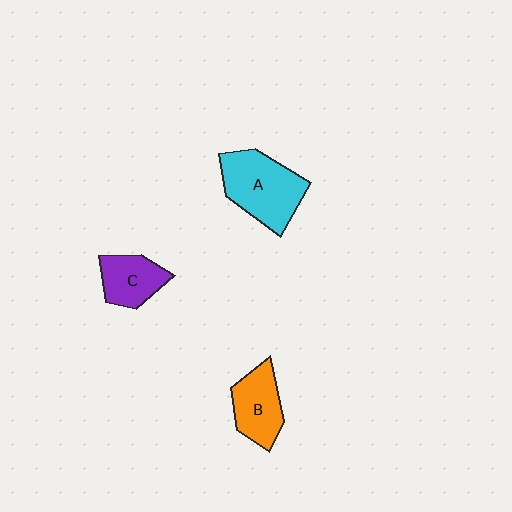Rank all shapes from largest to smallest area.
From largest to smallest: A (cyan), B (orange), C (purple).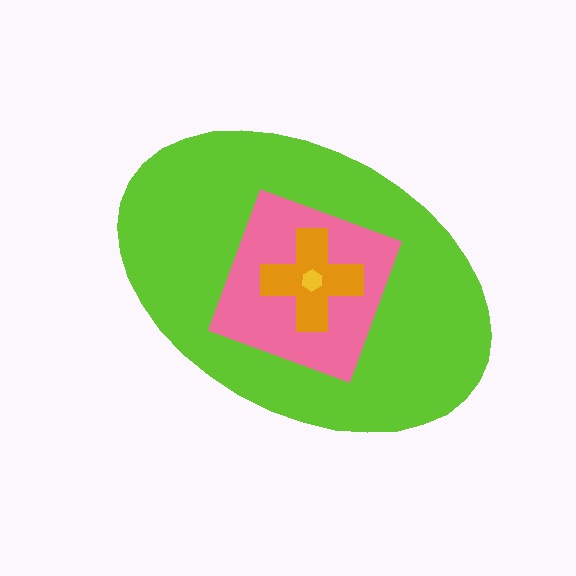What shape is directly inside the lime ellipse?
The pink diamond.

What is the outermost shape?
The lime ellipse.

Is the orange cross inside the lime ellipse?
Yes.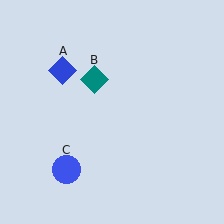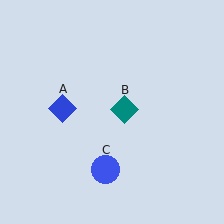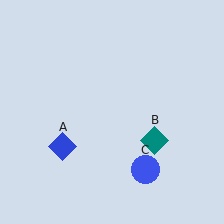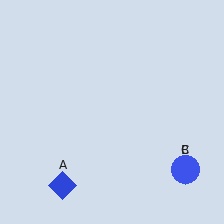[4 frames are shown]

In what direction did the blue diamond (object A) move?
The blue diamond (object A) moved down.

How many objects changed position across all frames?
3 objects changed position: blue diamond (object A), teal diamond (object B), blue circle (object C).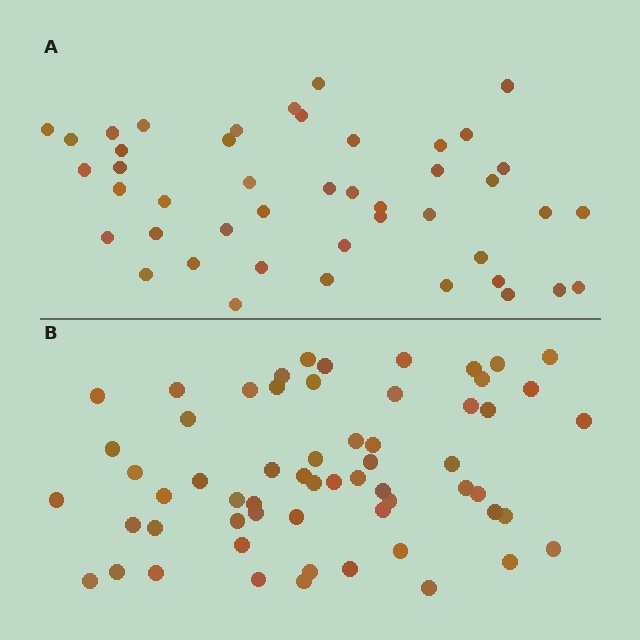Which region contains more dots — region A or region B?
Region B (the bottom region) has more dots.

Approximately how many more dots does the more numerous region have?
Region B has approximately 15 more dots than region A.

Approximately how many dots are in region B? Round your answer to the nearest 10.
About 60 dots.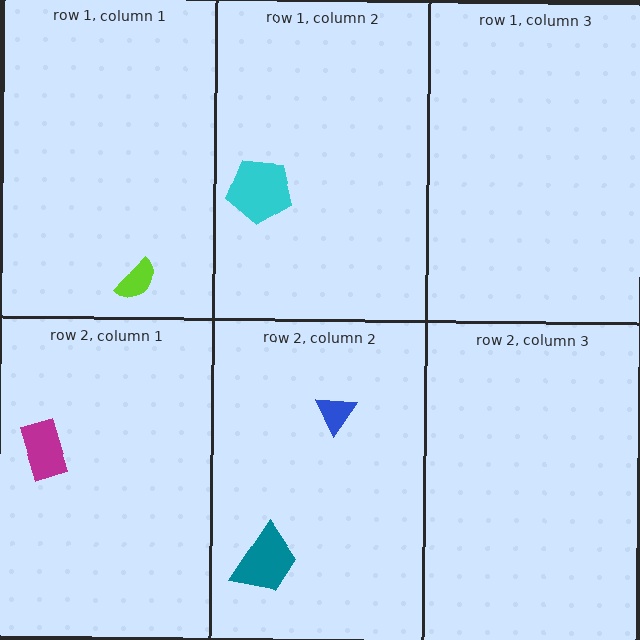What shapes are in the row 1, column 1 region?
The lime semicircle.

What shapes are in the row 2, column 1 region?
The magenta rectangle.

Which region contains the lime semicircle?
The row 1, column 1 region.